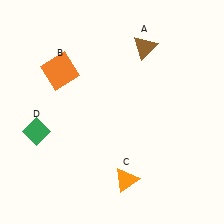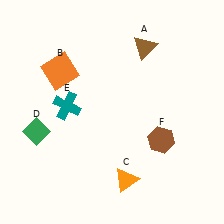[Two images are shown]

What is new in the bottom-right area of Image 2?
A brown hexagon (F) was added in the bottom-right area of Image 2.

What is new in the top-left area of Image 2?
A teal cross (E) was added in the top-left area of Image 2.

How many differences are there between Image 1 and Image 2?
There are 2 differences between the two images.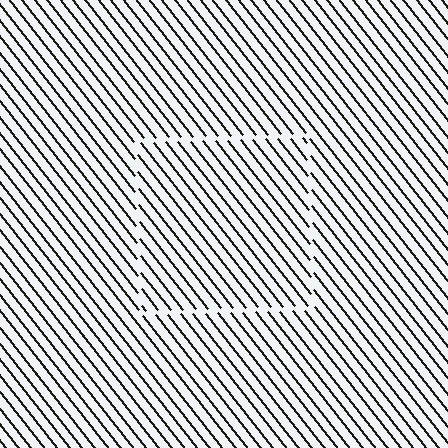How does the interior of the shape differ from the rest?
The interior of the shape contains the same grating, shifted by half a period — the contour is defined by the phase discontinuity where line-ends from the inner and outer gratings abut.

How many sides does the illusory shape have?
4 sides — the line-ends trace a square.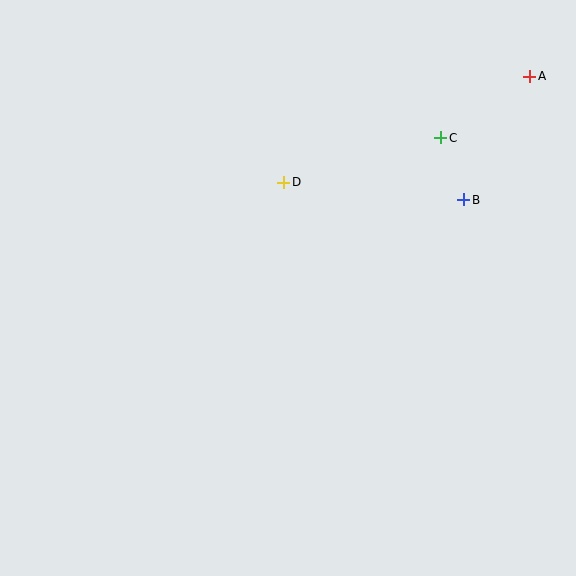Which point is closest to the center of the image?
Point D at (284, 182) is closest to the center.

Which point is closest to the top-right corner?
Point A is closest to the top-right corner.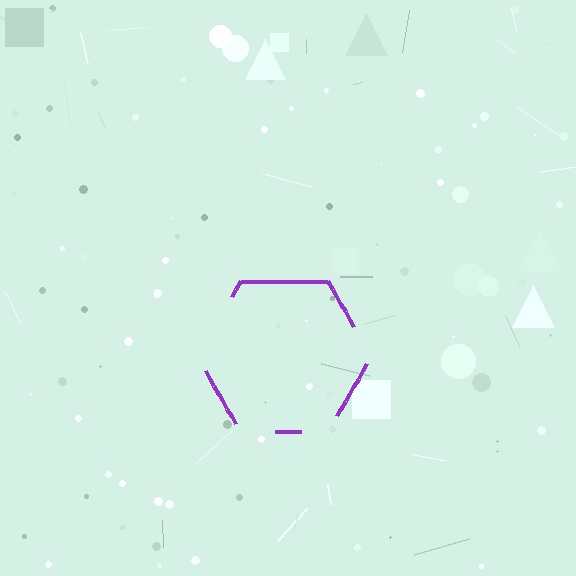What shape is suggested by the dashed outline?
The dashed outline suggests a hexagon.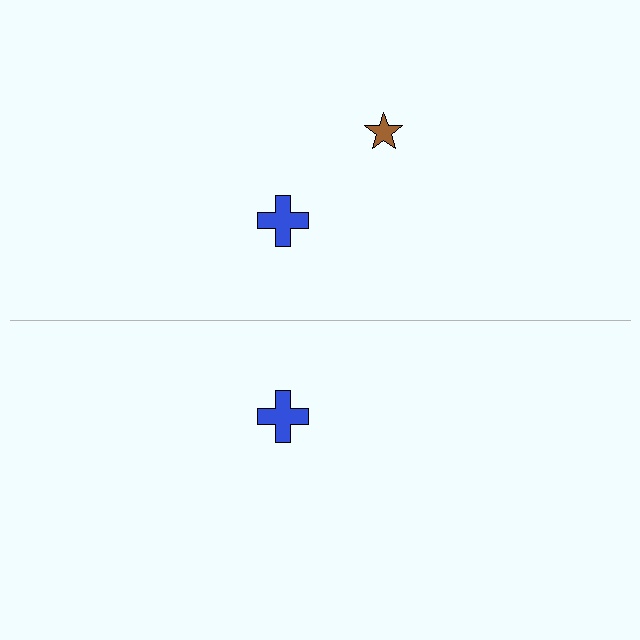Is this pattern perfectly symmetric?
No, the pattern is not perfectly symmetric. A brown star is missing from the bottom side.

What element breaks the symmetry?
A brown star is missing from the bottom side.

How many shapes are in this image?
There are 3 shapes in this image.